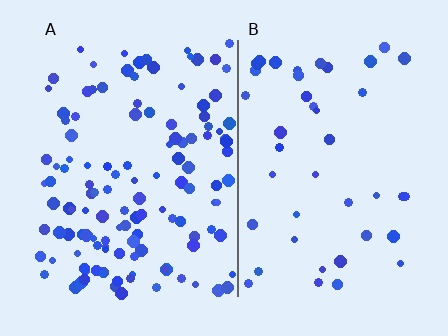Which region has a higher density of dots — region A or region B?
A (the left).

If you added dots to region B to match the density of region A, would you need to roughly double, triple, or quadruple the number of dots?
Approximately triple.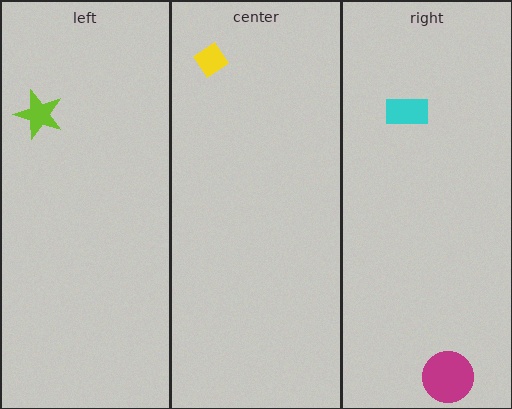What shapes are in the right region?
The magenta circle, the cyan rectangle.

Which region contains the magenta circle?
The right region.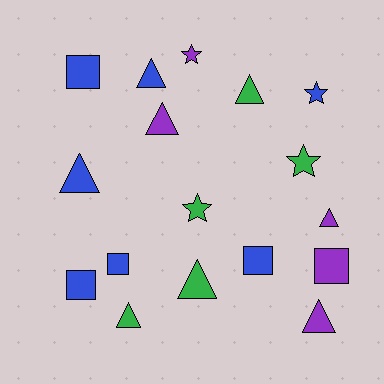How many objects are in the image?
There are 17 objects.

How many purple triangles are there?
There are 3 purple triangles.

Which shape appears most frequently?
Triangle, with 8 objects.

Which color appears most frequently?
Blue, with 7 objects.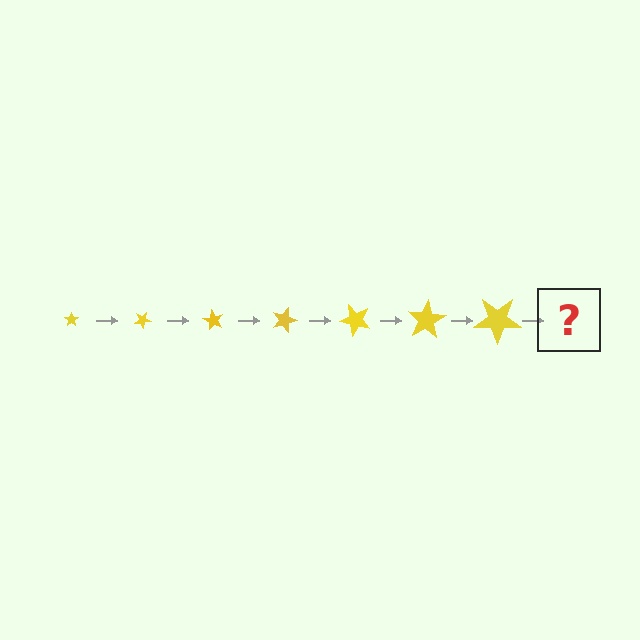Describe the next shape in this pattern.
It should be a star, larger than the previous one and rotated 210 degrees from the start.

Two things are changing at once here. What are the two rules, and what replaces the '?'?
The two rules are that the star grows larger each step and it rotates 30 degrees each step. The '?' should be a star, larger than the previous one and rotated 210 degrees from the start.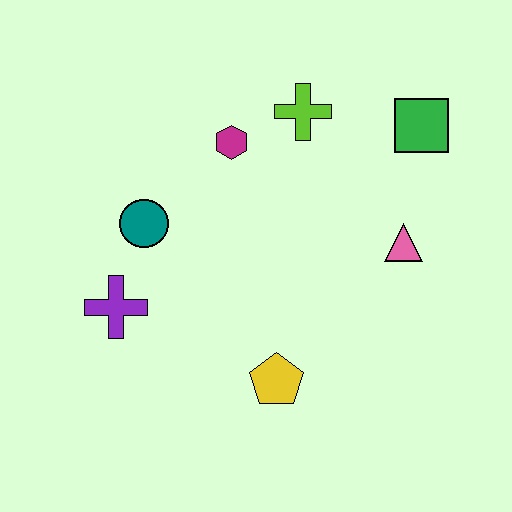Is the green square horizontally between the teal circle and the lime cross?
No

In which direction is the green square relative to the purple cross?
The green square is to the right of the purple cross.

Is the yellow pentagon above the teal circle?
No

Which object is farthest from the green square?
The purple cross is farthest from the green square.